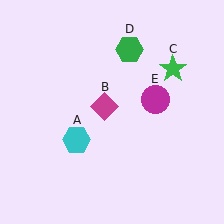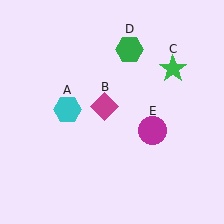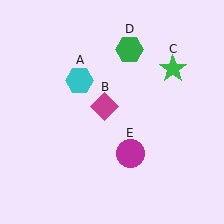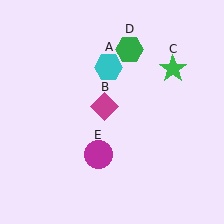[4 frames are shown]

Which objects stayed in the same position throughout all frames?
Magenta diamond (object B) and green star (object C) and green hexagon (object D) remained stationary.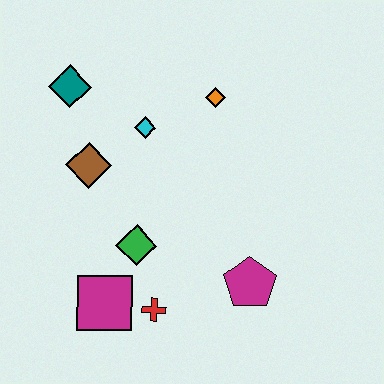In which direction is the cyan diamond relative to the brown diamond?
The cyan diamond is to the right of the brown diamond.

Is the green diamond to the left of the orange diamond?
Yes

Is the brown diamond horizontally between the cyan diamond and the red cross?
No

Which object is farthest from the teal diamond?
The magenta pentagon is farthest from the teal diamond.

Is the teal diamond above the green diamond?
Yes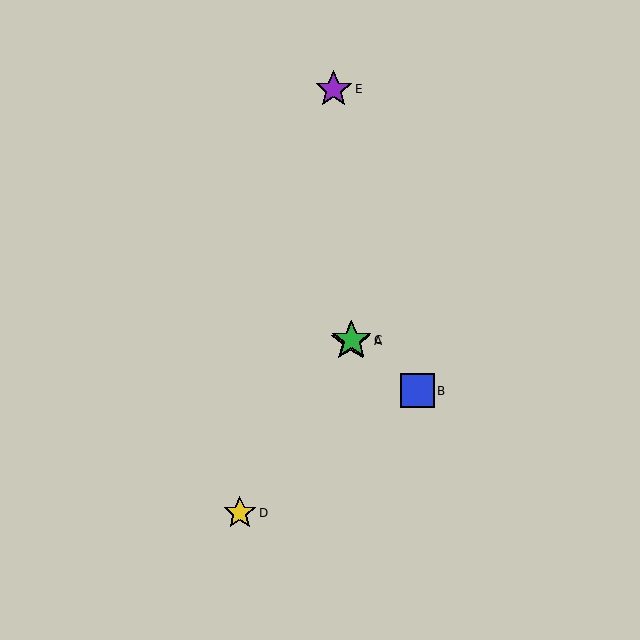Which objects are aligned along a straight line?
Objects A, C, D are aligned along a straight line.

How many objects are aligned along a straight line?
3 objects (A, C, D) are aligned along a straight line.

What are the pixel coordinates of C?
Object C is at (352, 340).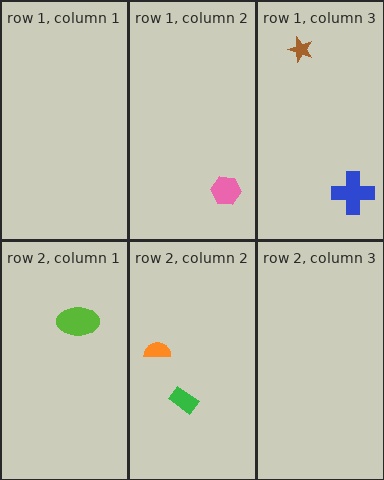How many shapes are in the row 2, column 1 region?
1.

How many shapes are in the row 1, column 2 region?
1.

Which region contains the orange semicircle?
The row 2, column 2 region.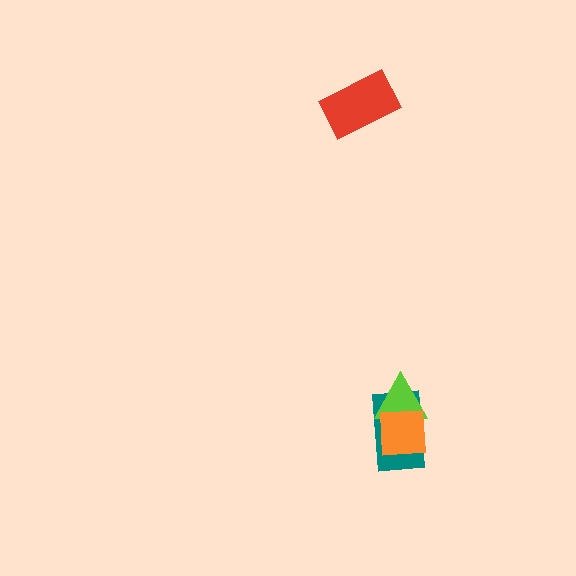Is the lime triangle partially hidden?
Yes, it is partially covered by another shape.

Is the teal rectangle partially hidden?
Yes, it is partially covered by another shape.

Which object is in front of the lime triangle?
The orange square is in front of the lime triangle.